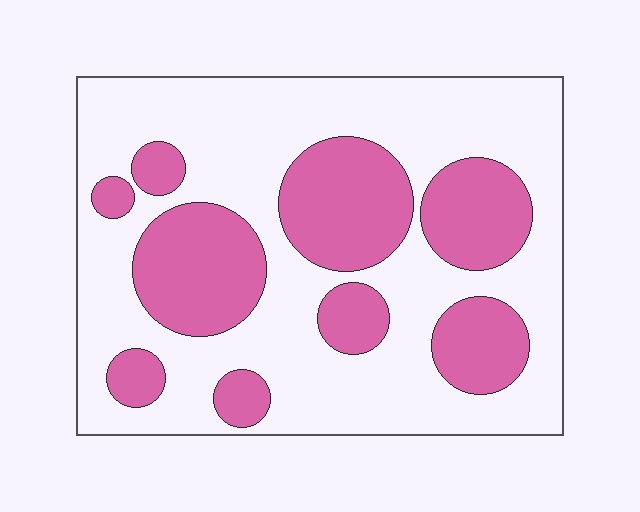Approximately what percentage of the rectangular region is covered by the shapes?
Approximately 35%.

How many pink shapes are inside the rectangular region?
9.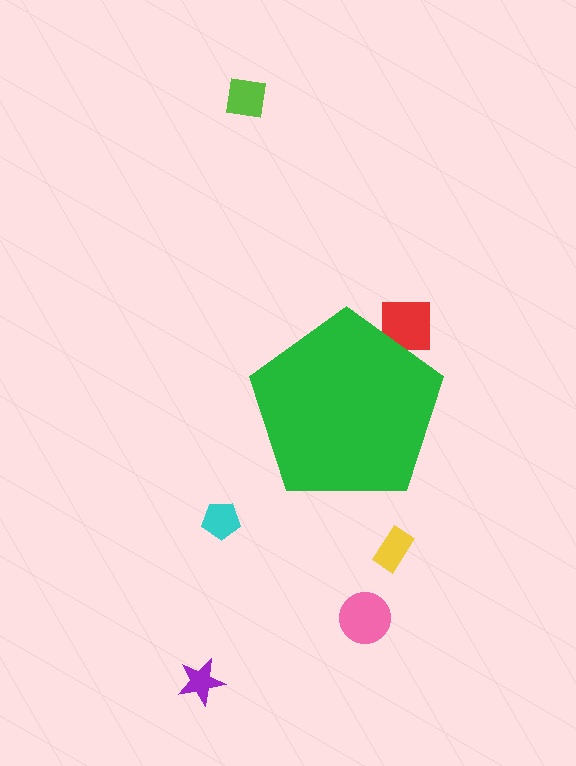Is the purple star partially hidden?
No, the purple star is fully visible.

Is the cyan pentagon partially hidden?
No, the cyan pentagon is fully visible.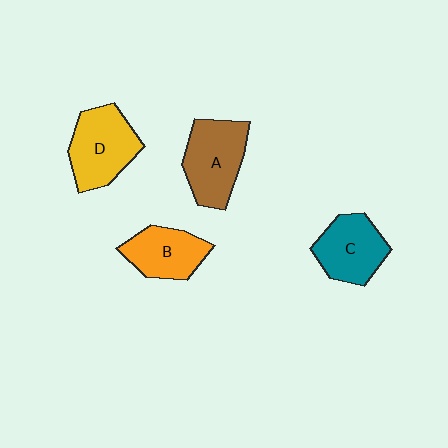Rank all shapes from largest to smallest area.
From largest to smallest: D (yellow), A (brown), C (teal), B (orange).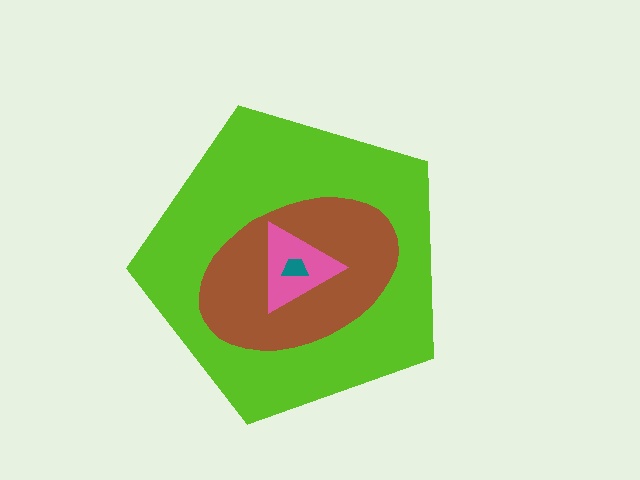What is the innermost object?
The teal trapezoid.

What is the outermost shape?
The lime pentagon.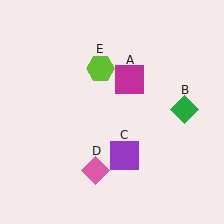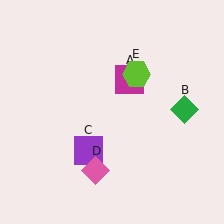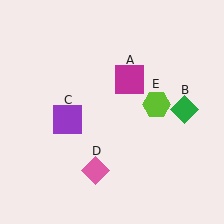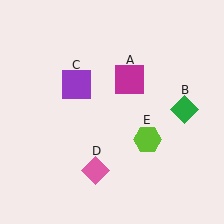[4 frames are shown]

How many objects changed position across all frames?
2 objects changed position: purple square (object C), lime hexagon (object E).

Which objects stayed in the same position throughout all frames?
Magenta square (object A) and green diamond (object B) and pink diamond (object D) remained stationary.